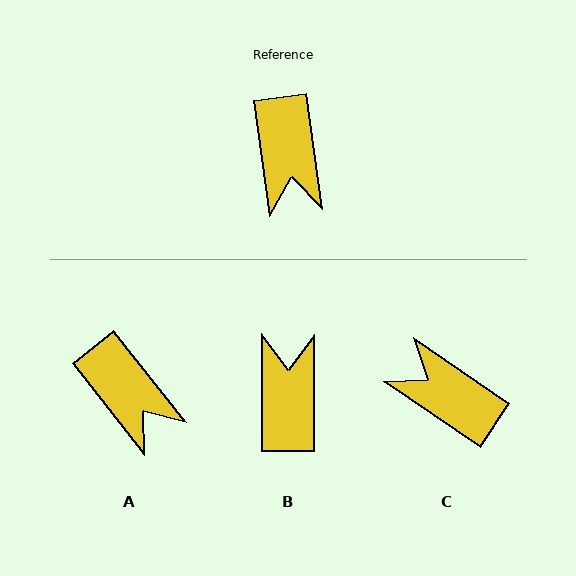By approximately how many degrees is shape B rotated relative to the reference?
Approximately 172 degrees counter-clockwise.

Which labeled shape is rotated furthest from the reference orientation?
B, about 172 degrees away.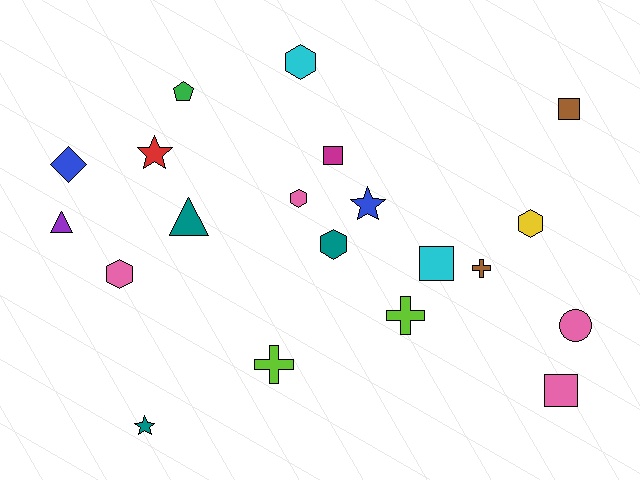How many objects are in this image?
There are 20 objects.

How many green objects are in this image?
There is 1 green object.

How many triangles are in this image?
There are 2 triangles.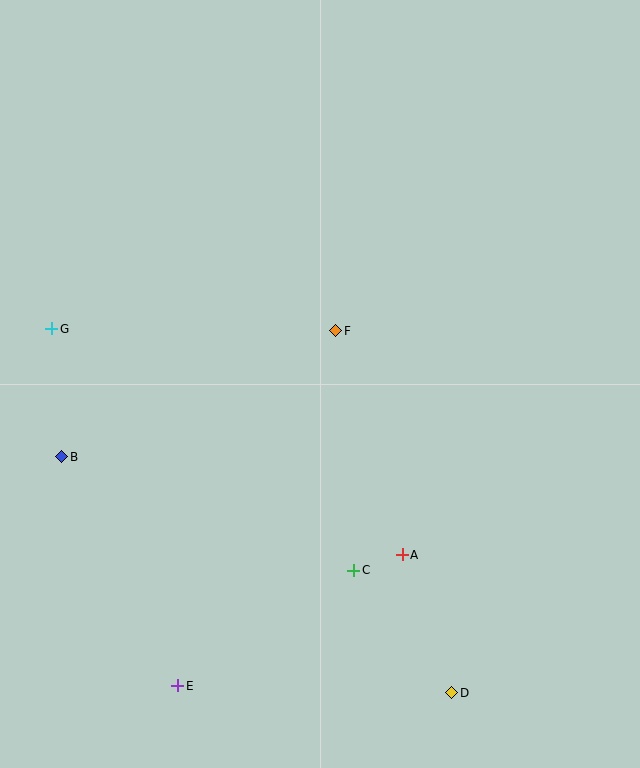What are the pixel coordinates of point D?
Point D is at (452, 693).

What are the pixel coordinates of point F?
Point F is at (336, 331).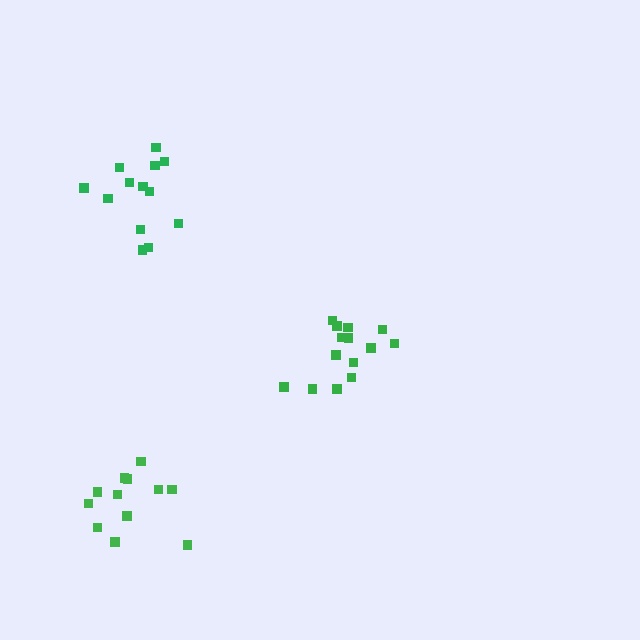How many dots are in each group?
Group 1: 14 dots, Group 2: 12 dots, Group 3: 13 dots (39 total).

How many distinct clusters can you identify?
There are 3 distinct clusters.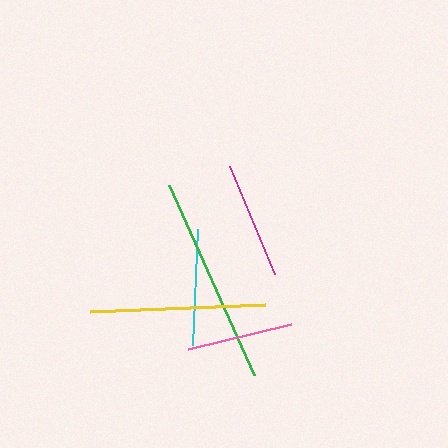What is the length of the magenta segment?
The magenta segment is approximately 117 pixels long.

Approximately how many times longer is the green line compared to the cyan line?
The green line is approximately 1.8 times the length of the cyan line.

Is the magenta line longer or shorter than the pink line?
The magenta line is longer than the pink line.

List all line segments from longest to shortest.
From longest to shortest: green, yellow, magenta, cyan, pink.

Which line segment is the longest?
The green line is the longest at approximately 208 pixels.